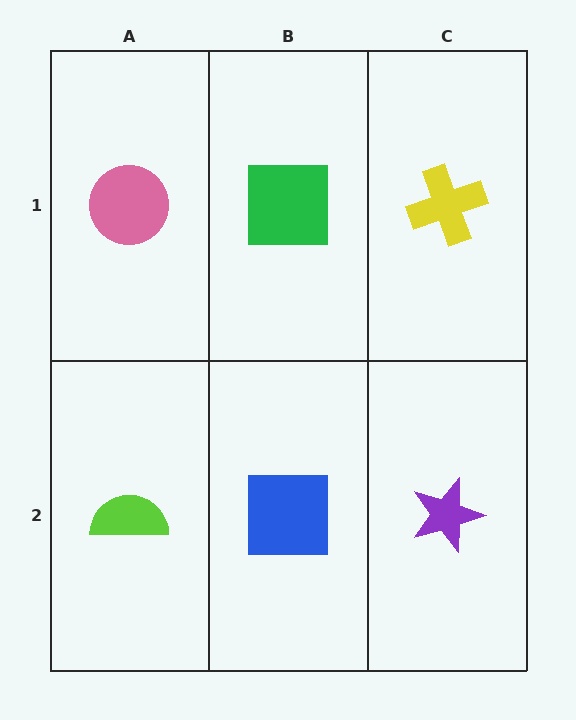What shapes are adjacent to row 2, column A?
A pink circle (row 1, column A), a blue square (row 2, column B).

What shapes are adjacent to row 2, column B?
A green square (row 1, column B), a lime semicircle (row 2, column A), a purple star (row 2, column C).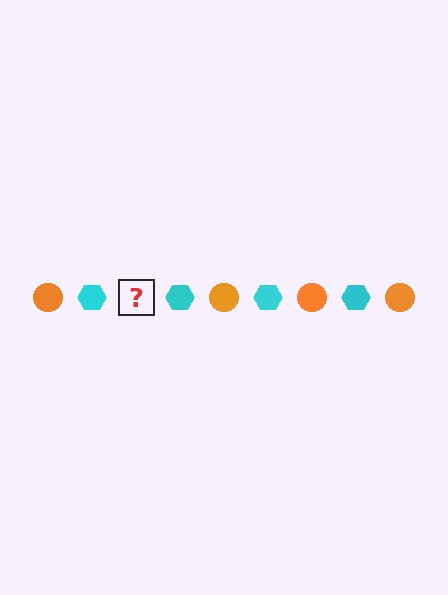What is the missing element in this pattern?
The missing element is an orange circle.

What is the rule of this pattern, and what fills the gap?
The rule is that the pattern alternates between orange circle and cyan hexagon. The gap should be filled with an orange circle.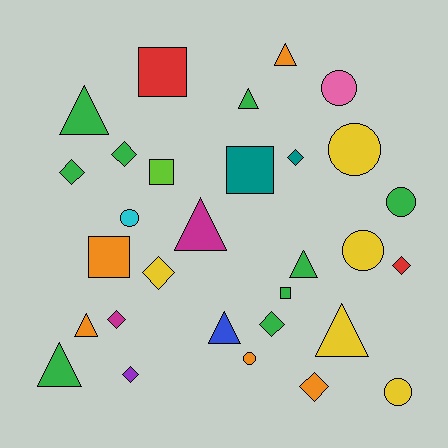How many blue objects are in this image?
There is 1 blue object.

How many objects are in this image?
There are 30 objects.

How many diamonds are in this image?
There are 9 diamonds.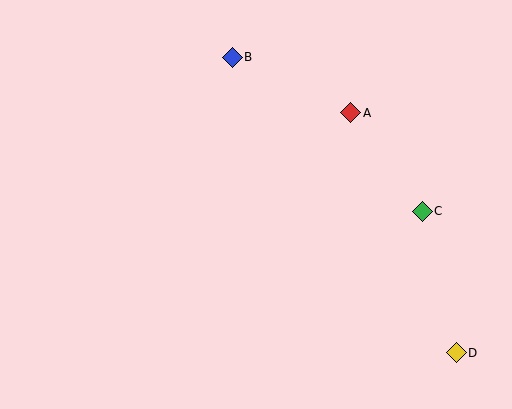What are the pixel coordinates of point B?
Point B is at (232, 57).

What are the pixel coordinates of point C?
Point C is at (422, 211).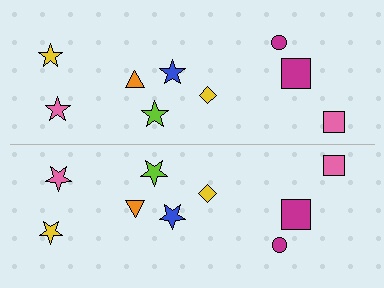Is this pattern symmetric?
Yes, this pattern has bilateral (reflection) symmetry.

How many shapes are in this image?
There are 18 shapes in this image.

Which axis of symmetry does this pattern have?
The pattern has a horizontal axis of symmetry running through the center of the image.